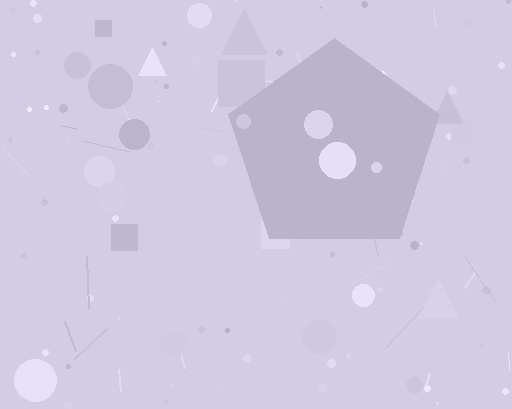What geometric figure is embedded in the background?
A pentagon is embedded in the background.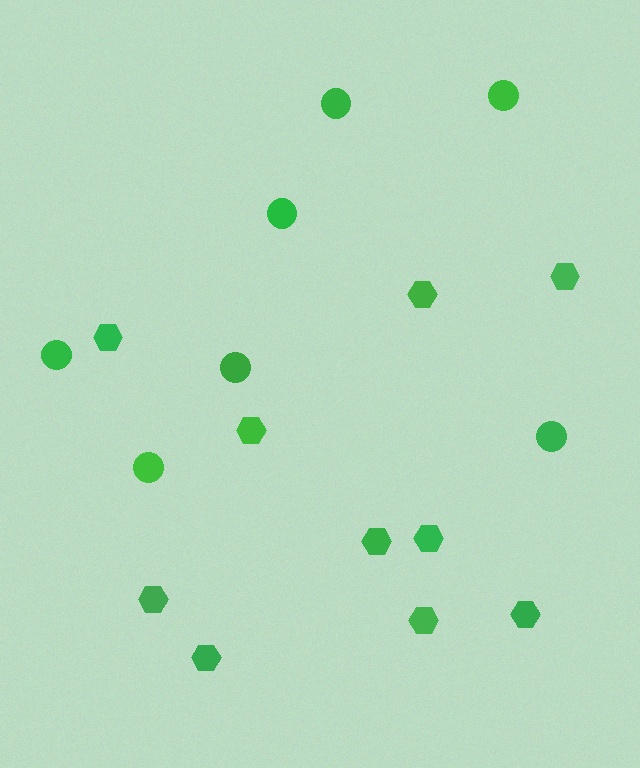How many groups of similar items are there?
There are 2 groups: one group of hexagons (10) and one group of circles (7).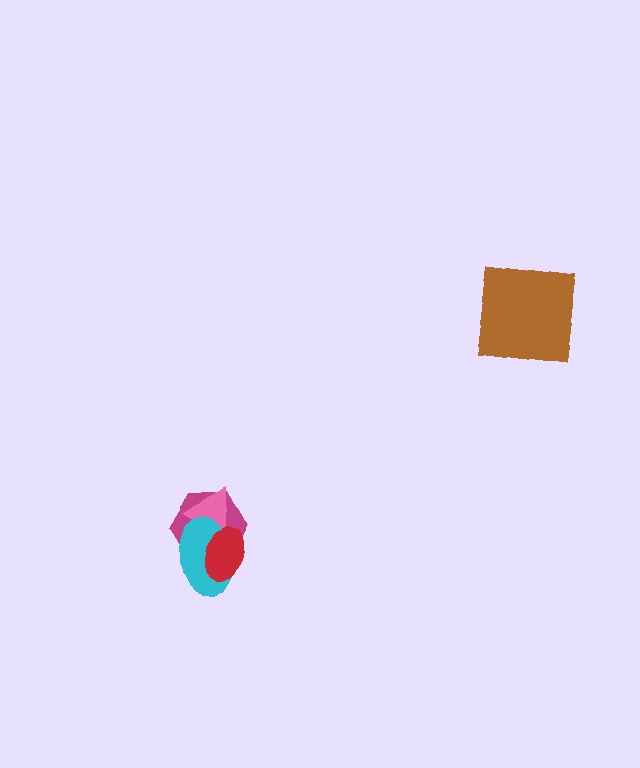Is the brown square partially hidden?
No, no other shape covers it.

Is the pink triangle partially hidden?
Yes, it is partially covered by another shape.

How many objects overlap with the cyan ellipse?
3 objects overlap with the cyan ellipse.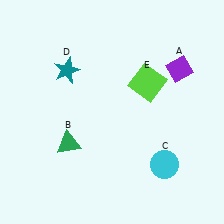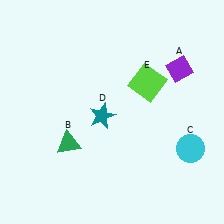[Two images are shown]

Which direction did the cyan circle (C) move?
The cyan circle (C) moved right.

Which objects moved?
The objects that moved are: the cyan circle (C), the teal star (D).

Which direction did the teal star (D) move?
The teal star (D) moved down.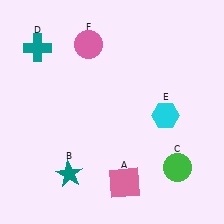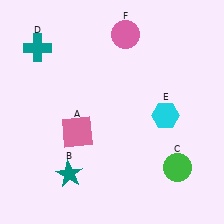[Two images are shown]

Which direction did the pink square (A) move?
The pink square (A) moved up.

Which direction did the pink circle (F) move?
The pink circle (F) moved right.